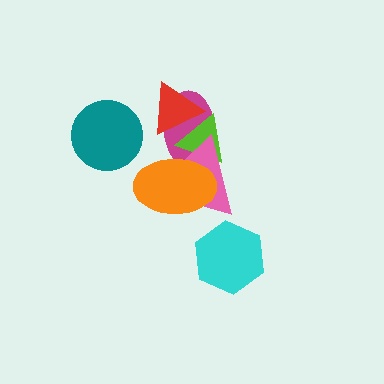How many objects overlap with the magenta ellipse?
4 objects overlap with the magenta ellipse.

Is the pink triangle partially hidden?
Yes, it is partially covered by another shape.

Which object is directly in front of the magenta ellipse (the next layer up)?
The lime triangle is directly in front of the magenta ellipse.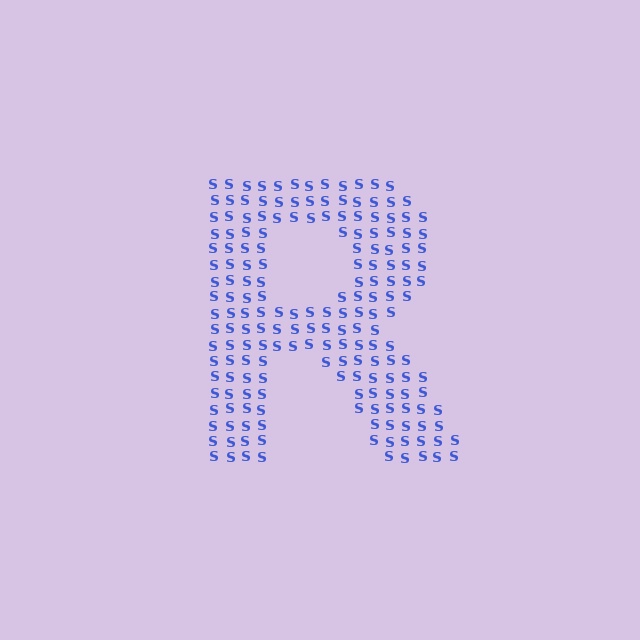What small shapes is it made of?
It is made of small letter S's.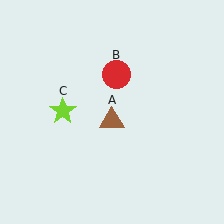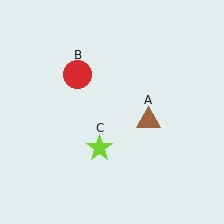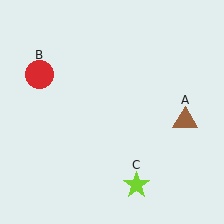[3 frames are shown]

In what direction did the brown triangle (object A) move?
The brown triangle (object A) moved right.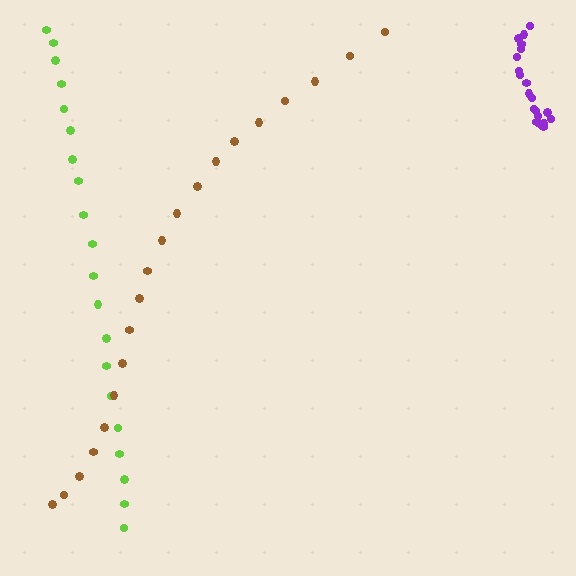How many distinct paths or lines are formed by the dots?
There are 3 distinct paths.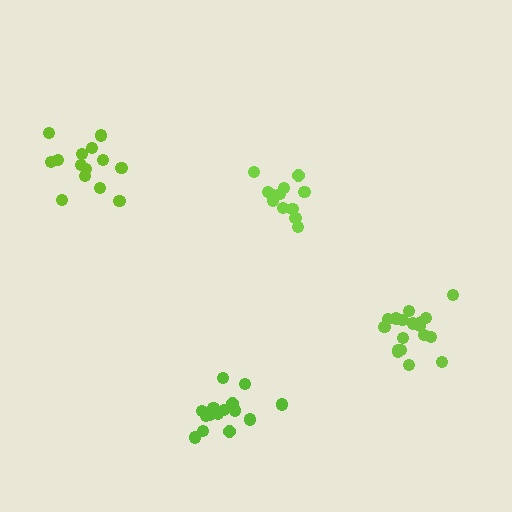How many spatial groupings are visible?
There are 4 spatial groupings.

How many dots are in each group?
Group 1: 18 dots, Group 2: 15 dots, Group 3: 12 dots, Group 4: 14 dots (59 total).